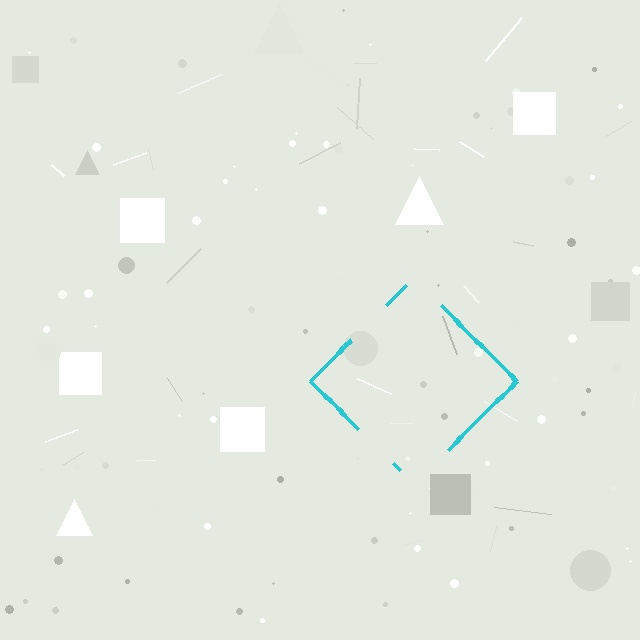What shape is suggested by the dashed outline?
The dashed outline suggests a diamond.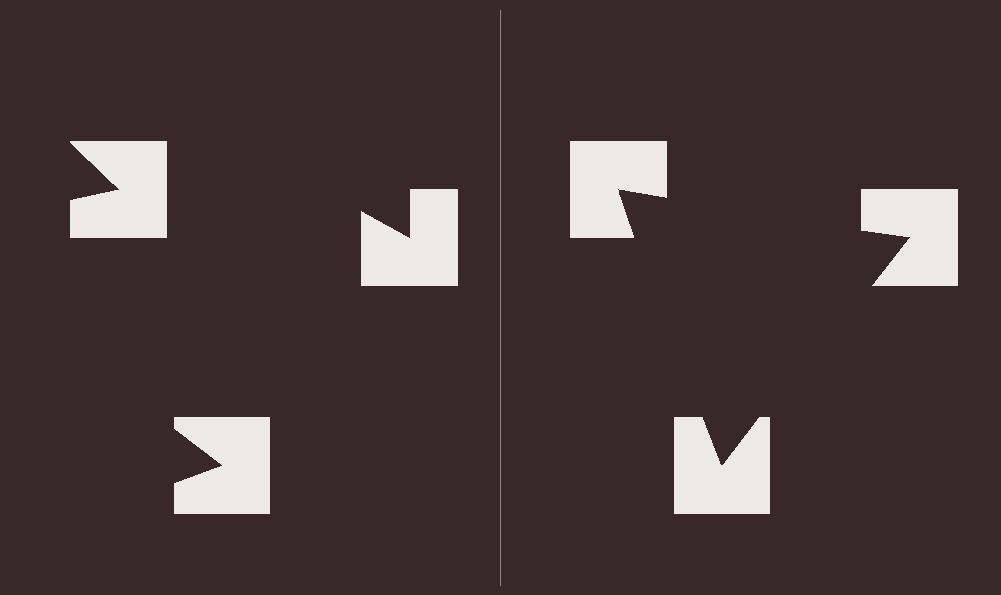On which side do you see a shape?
An illusory triangle appears on the right side. On the left side the wedge cuts are rotated, so no coherent shape forms.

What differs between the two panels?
The notched squares are positioned identically on both sides; only the wedge orientations differ. On the right they align to a triangle; on the left they are misaligned.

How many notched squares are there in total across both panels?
6 — 3 on each side.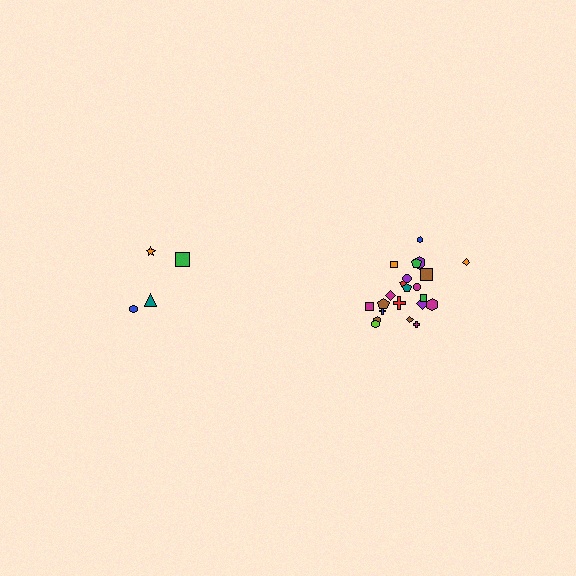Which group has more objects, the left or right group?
The right group.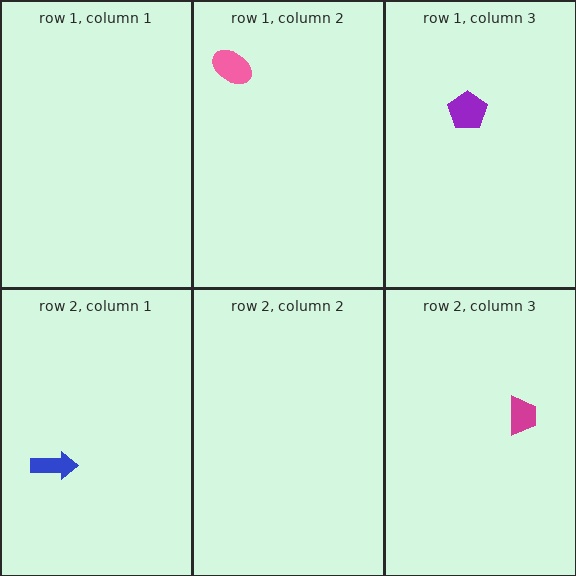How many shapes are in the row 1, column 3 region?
1.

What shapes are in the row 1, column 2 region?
The pink ellipse.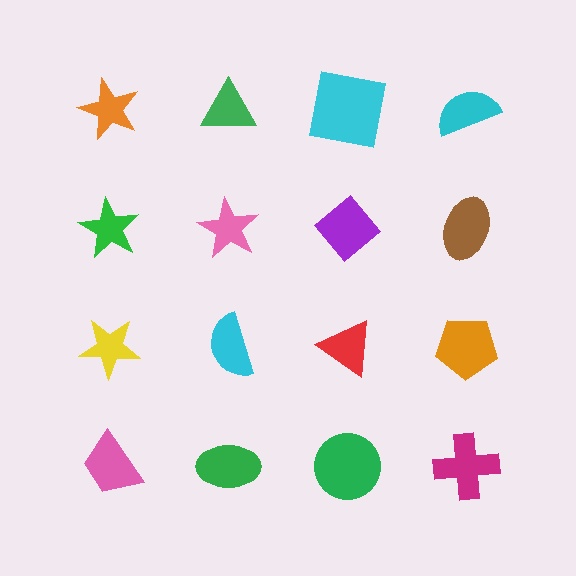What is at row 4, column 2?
A green ellipse.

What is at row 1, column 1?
An orange star.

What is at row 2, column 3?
A purple diamond.